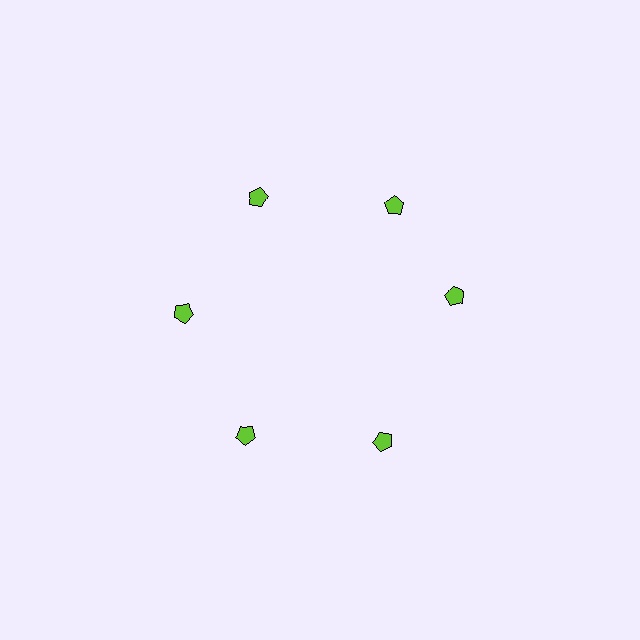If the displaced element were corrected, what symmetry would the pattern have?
It would have 6-fold rotational symmetry — the pattern would map onto itself every 60 degrees.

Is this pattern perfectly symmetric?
No. The 6 lime pentagons are arranged in a ring, but one element near the 3 o'clock position is rotated out of alignment along the ring, breaking the 6-fold rotational symmetry.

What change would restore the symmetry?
The symmetry would be restored by rotating it back into even spacing with its neighbors so that all 6 pentagons sit at equal angles and equal distance from the center.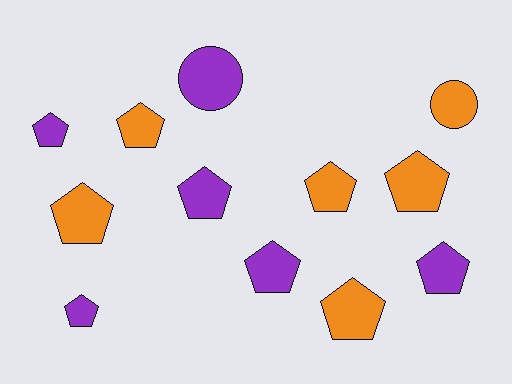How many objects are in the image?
There are 12 objects.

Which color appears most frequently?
Purple, with 6 objects.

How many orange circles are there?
There is 1 orange circle.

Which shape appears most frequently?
Pentagon, with 10 objects.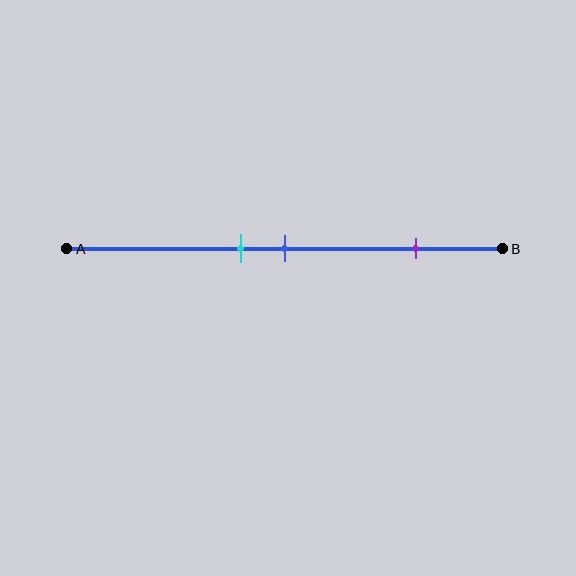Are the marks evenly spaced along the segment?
No, the marks are not evenly spaced.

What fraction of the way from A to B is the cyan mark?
The cyan mark is approximately 40% (0.4) of the way from A to B.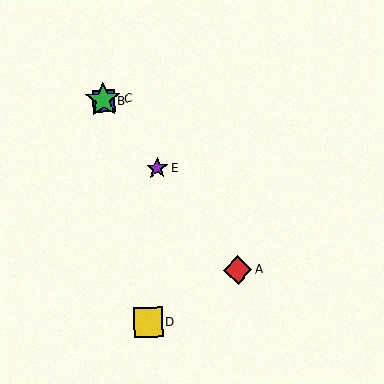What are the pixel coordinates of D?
Object D is at (148, 322).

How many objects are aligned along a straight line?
4 objects (A, B, C, E) are aligned along a straight line.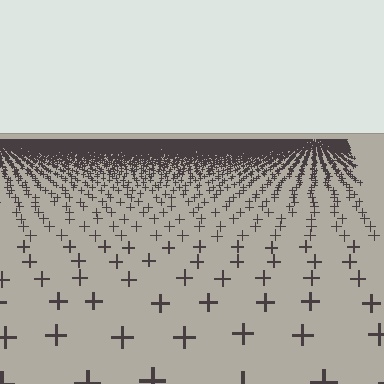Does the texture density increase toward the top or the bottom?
Density increases toward the top.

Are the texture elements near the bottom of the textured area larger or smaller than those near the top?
Larger. Near the bottom, elements are closer to the viewer and appear at a bigger on-screen size.